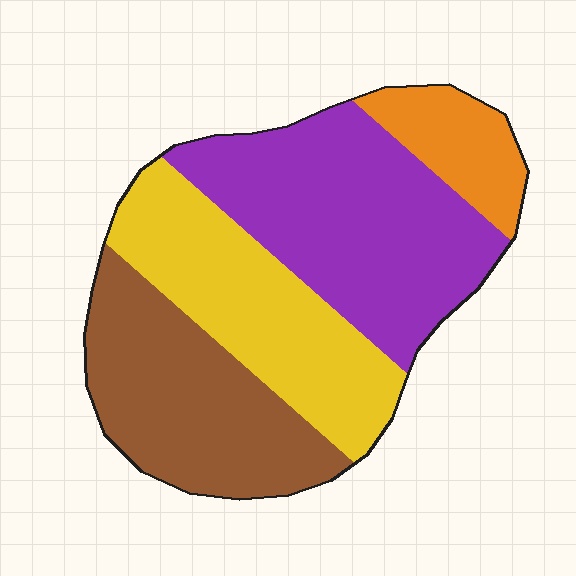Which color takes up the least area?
Orange, at roughly 10%.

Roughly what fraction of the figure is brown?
Brown takes up between a sixth and a third of the figure.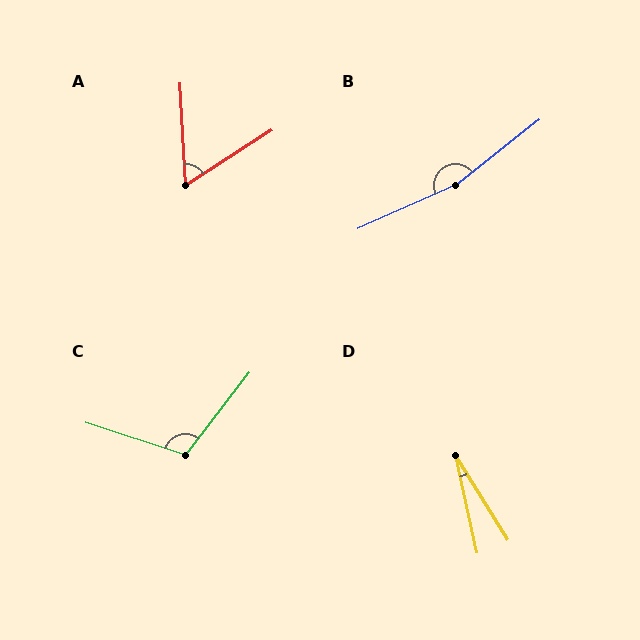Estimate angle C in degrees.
Approximately 109 degrees.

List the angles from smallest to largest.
D (19°), A (61°), C (109°), B (166°).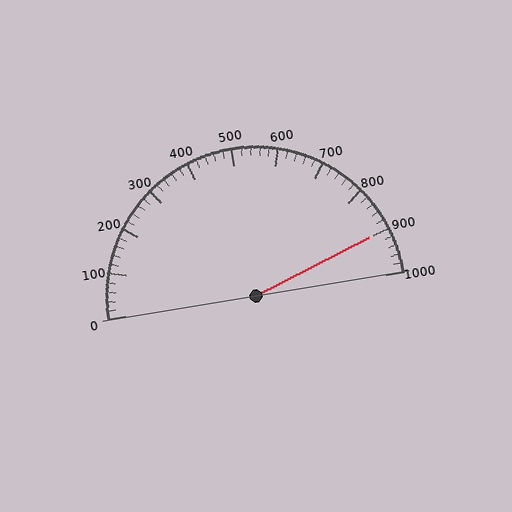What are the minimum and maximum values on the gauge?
The gauge ranges from 0 to 1000.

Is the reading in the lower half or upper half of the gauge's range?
The reading is in the upper half of the range (0 to 1000).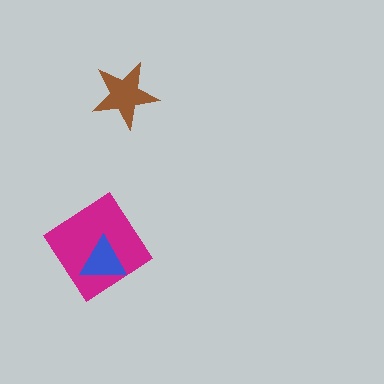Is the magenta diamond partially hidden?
Yes, it is partially covered by another shape.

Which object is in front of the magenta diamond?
The blue triangle is in front of the magenta diamond.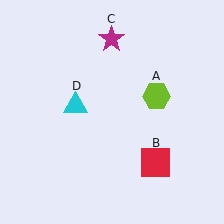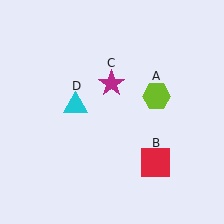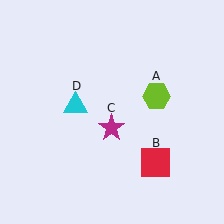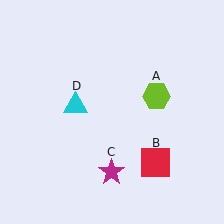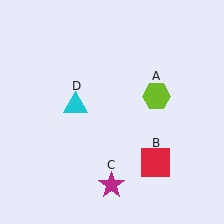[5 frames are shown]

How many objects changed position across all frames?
1 object changed position: magenta star (object C).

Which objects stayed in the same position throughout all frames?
Lime hexagon (object A) and red square (object B) and cyan triangle (object D) remained stationary.